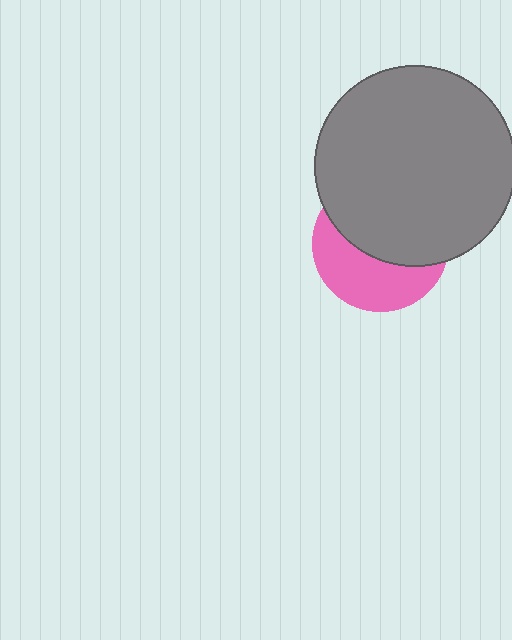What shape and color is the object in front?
The object in front is a gray circle.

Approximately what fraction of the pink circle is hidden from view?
Roughly 57% of the pink circle is hidden behind the gray circle.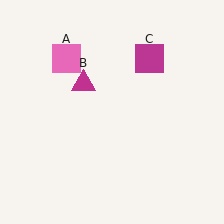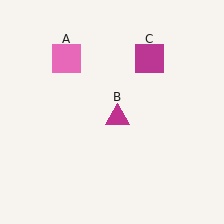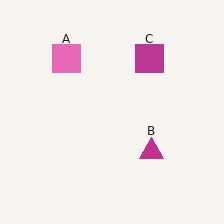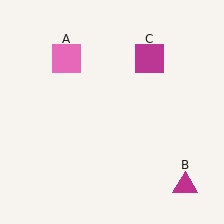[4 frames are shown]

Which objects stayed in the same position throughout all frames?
Pink square (object A) and magenta square (object C) remained stationary.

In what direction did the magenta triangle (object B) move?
The magenta triangle (object B) moved down and to the right.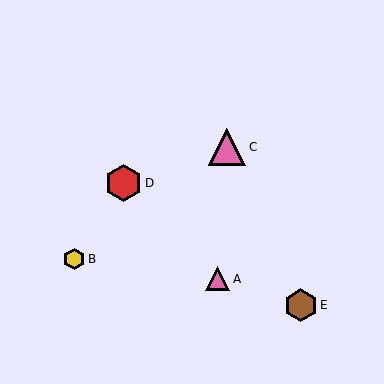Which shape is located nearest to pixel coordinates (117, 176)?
The red hexagon (labeled D) at (123, 183) is nearest to that location.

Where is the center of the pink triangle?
The center of the pink triangle is at (218, 279).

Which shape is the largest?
The pink triangle (labeled C) is the largest.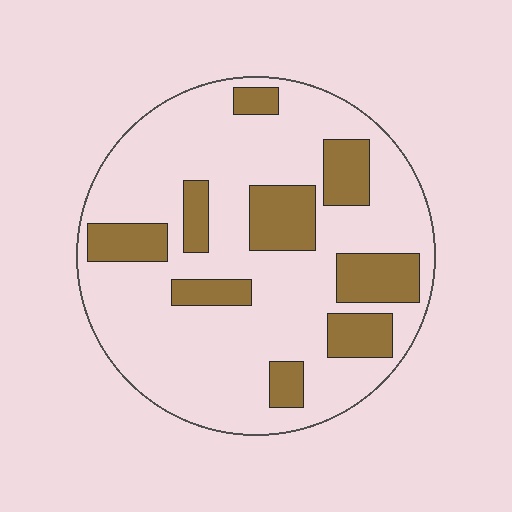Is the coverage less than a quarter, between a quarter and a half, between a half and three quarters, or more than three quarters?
Less than a quarter.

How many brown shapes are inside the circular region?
9.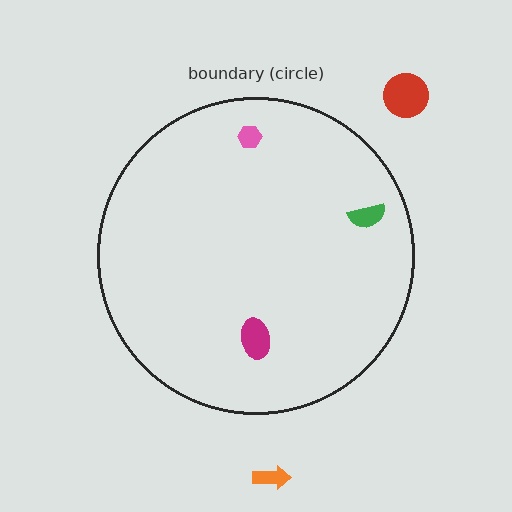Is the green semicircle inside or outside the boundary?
Inside.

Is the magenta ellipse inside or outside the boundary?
Inside.